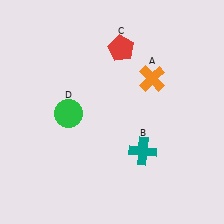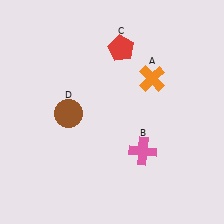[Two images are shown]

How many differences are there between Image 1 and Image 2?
There are 2 differences between the two images.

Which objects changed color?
B changed from teal to pink. D changed from green to brown.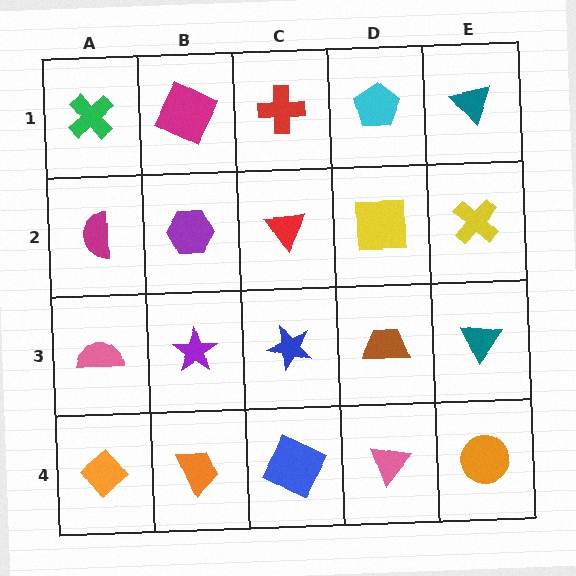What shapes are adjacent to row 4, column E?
A teal triangle (row 3, column E), a pink triangle (row 4, column D).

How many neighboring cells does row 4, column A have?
2.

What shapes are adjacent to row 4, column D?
A brown trapezoid (row 3, column D), a blue square (row 4, column C), an orange circle (row 4, column E).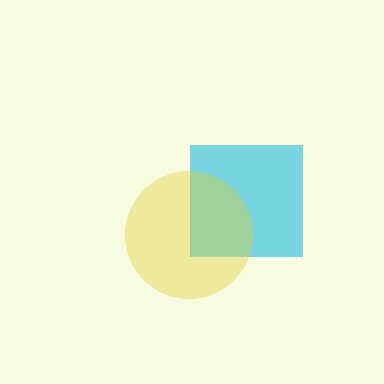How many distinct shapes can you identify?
There are 2 distinct shapes: a cyan square, a yellow circle.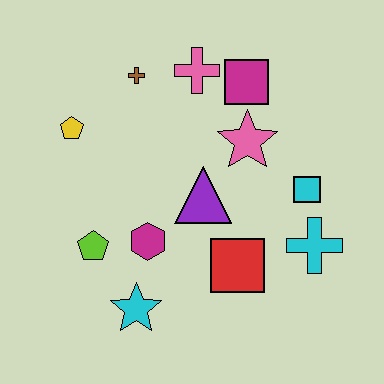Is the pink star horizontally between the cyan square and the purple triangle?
Yes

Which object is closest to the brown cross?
The pink cross is closest to the brown cross.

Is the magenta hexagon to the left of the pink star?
Yes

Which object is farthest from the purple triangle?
The yellow pentagon is farthest from the purple triangle.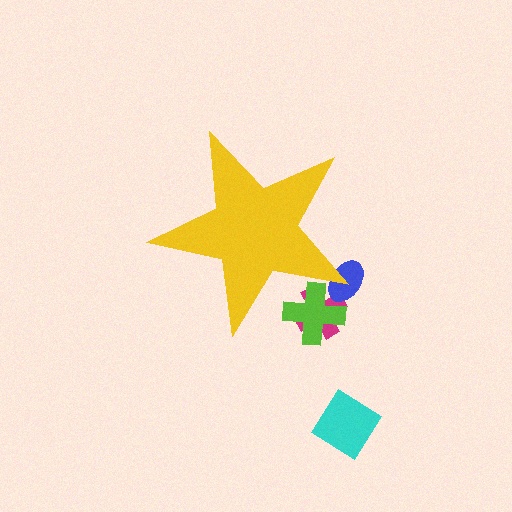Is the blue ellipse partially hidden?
Yes, the blue ellipse is partially hidden behind the yellow star.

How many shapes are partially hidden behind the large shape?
3 shapes are partially hidden.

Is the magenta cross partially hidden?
Yes, the magenta cross is partially hidden behind the yellow star.